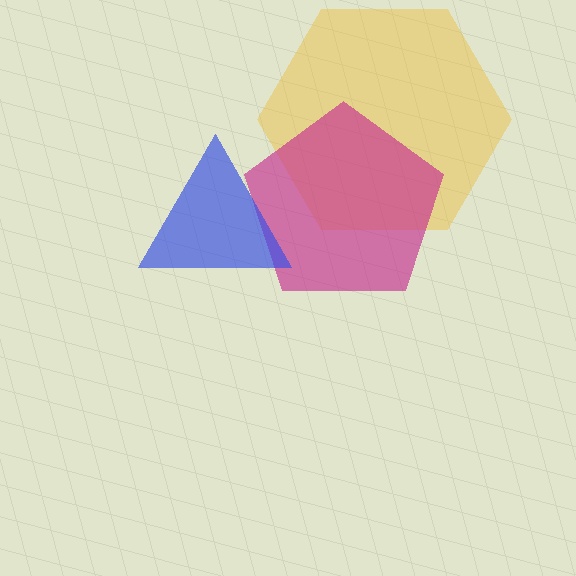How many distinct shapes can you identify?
There are 3 distinct shapes: a yellow hexagon, a magenta pentagon, a blue triangle.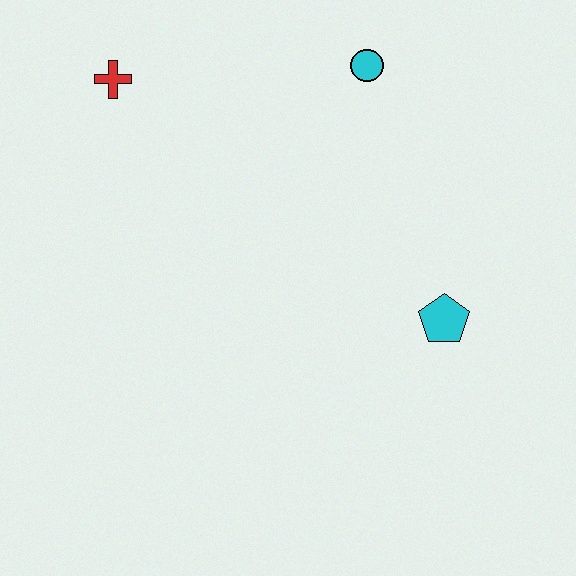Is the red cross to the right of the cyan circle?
No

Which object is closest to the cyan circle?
The red cross is closest to the cyan circle.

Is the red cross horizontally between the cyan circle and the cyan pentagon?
No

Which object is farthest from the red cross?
The cyan pentagon is farthest from the red cross.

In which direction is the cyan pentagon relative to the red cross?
The cyan pentagon is to the right of the red cross.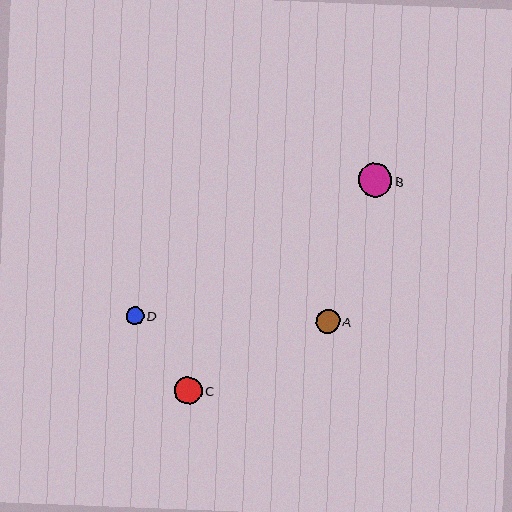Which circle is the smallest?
Circle D is the smallest with a size of approximately 18 pixels.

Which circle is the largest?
Circle B is the largest with a size of approximately 33 pixels.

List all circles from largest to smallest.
From largest to smallest: B, C, A, D.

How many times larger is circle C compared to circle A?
Circle C is approximately 1.2 times the size of circle A.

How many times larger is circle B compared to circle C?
Circle B is approximately 1.2 times the size of circle C.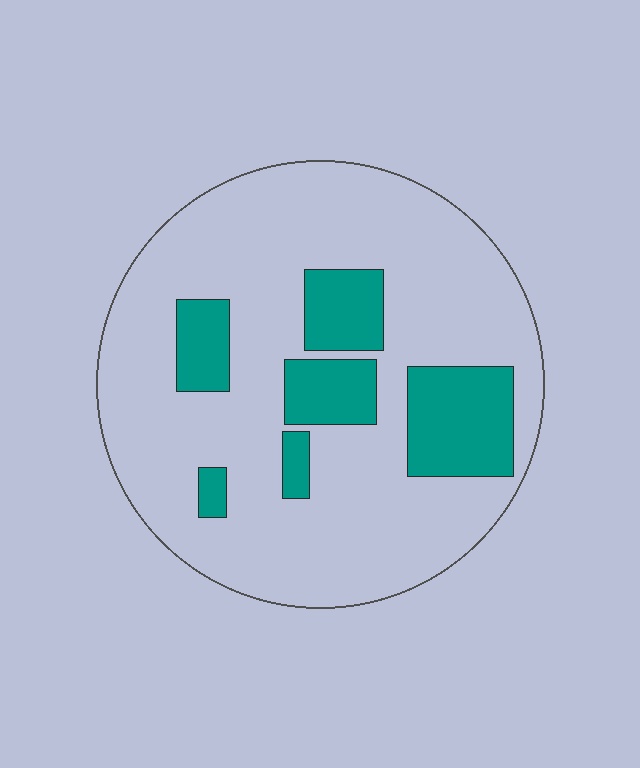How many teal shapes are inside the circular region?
6.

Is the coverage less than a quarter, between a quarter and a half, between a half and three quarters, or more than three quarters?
Less than a quarter.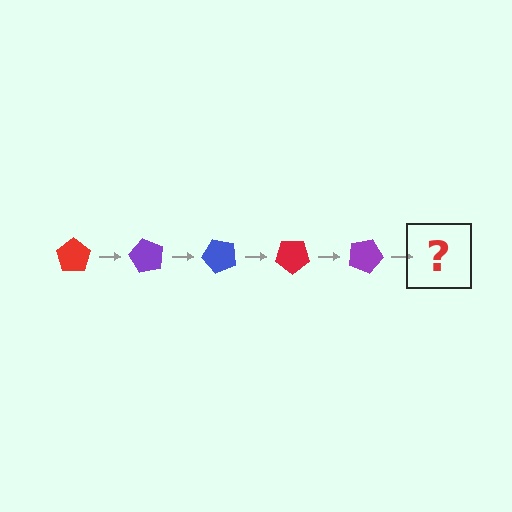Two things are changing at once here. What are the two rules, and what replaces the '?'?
The two rules are that it rotates 60 degrees each step and the color cycles through red, purple, and blue. The '?' should be a blue pentagon, rotated 300 degrees from the start.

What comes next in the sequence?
The next element should be a blue pentagon, rotated 300 degrees from the start.